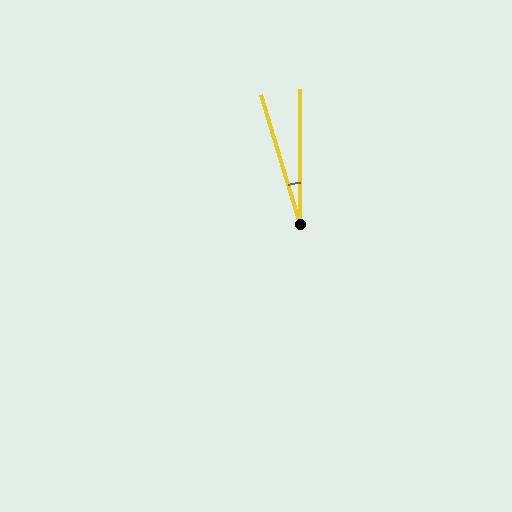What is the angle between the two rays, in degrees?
Approximately 17 degrees.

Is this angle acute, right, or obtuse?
It is acute.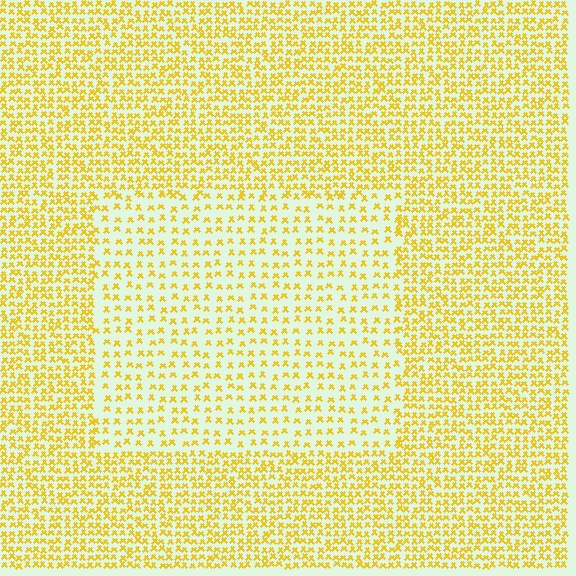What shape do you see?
I see a rectangle.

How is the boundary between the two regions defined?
The boundary is defined by a change in element density (approximately 2.0x ratio). All elements are the same color, size, and shape.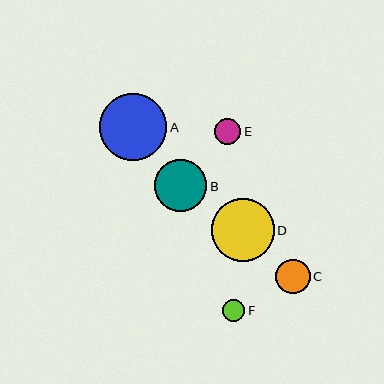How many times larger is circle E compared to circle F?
Circle E is approximately 1.2 times the size of circle F.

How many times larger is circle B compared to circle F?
Circle B is approximately 2.4 times the size of circle F.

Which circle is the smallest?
Circle F is the smallest with a size of approximately 22 pixels.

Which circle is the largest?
Circle A is the largest with a size of approximately 67 pixels.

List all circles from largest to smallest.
From largest to smallest: A, D, B, C, E, F.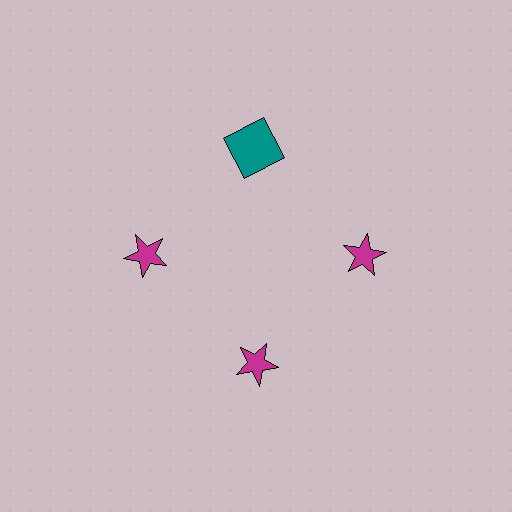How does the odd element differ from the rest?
It differs in both color (teal instead of magenta) and shape (square instead of star).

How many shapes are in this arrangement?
There are 4 shapes arranged in a ring pattern.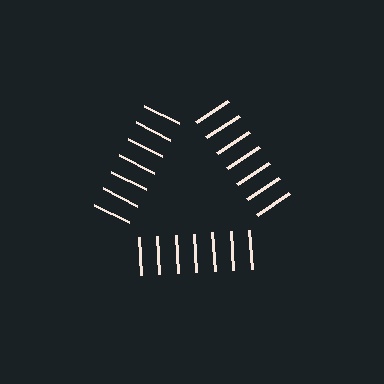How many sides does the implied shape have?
3 sides — the line-ends trace a triangle.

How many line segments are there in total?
21 — 7 along each of the 3 edges.